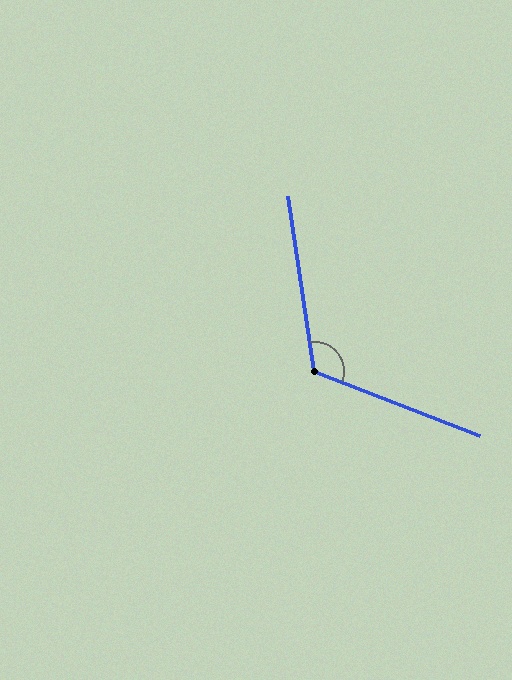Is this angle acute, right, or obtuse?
It is obtuse.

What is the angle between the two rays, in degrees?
Approximately 120 degrees.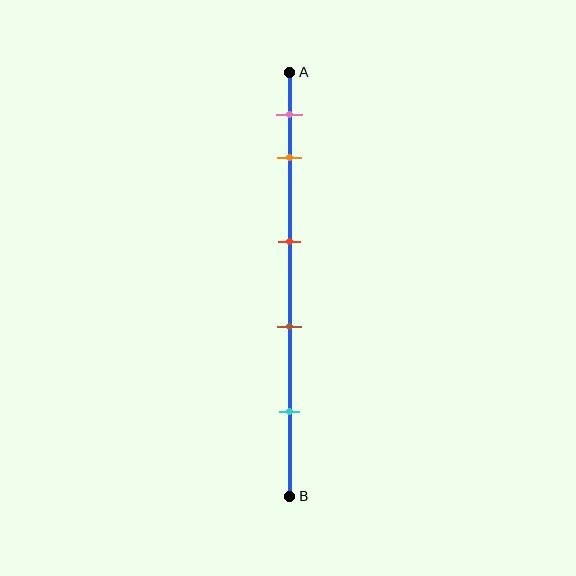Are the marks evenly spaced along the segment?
No, the marks are not evenly spaced.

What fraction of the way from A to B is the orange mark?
The orange mark is approximately 20% (0.2) of the way from A to B.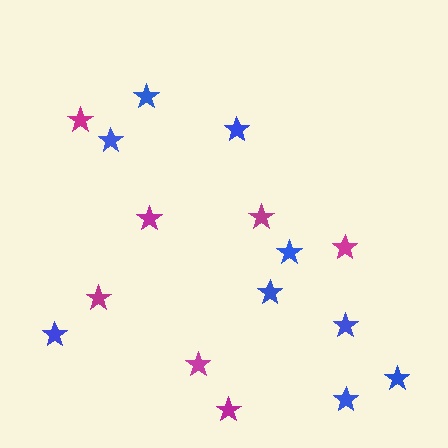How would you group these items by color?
There are 2 groups: one group of magenta stars (7) and one group of blue stars (9).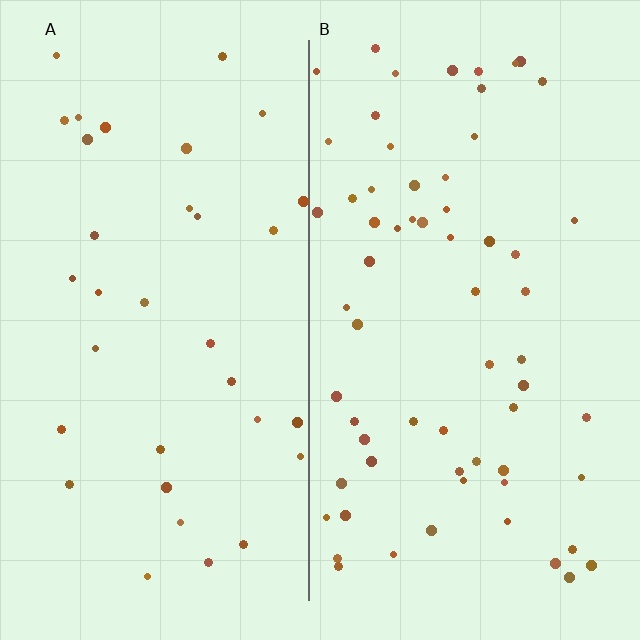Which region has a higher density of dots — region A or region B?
B (the right).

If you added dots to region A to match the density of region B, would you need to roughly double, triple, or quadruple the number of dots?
Approximately double.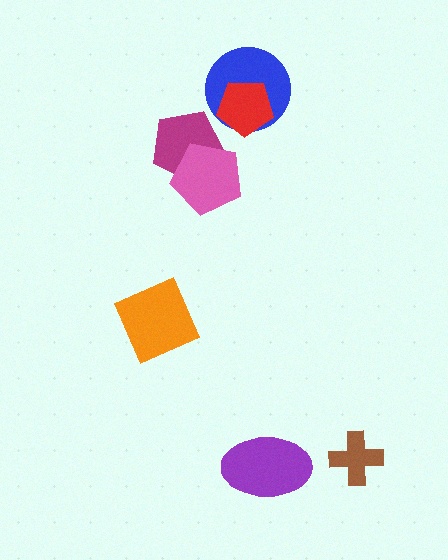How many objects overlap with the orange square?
0 objects overlap with the orange square.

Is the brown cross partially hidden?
No, no other shape covers it.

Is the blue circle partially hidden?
Yes, it is partially covered by another shape.